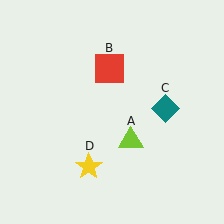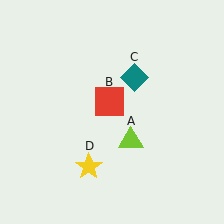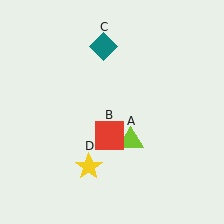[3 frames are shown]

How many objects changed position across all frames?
2 objects changed position: red square (object B), teal diamond (object C).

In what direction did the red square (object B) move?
The red square (object B) moved down.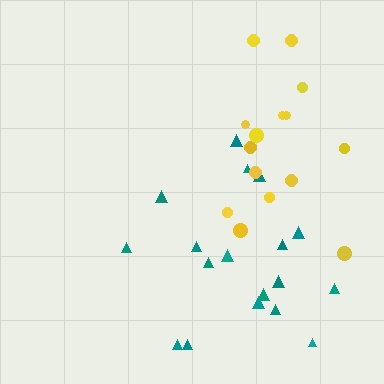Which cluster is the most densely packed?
Yellow.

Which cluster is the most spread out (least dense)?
Teal.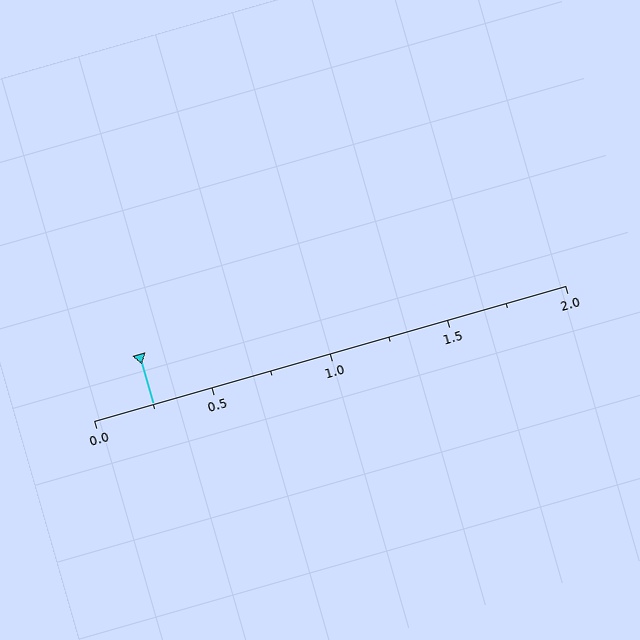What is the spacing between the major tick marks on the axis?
The major ticks are spaced 0.5 apart.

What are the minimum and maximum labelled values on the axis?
The axis runs from 0.0 to 2.0.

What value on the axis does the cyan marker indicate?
The marker indicates approximately 0.25.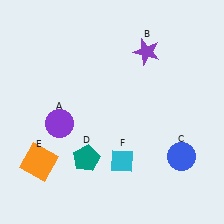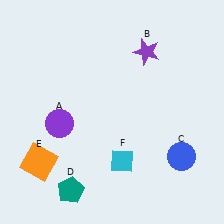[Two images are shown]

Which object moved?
The teal pentagon (D) moved down.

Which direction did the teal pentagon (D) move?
The teal pentagon (D) moved down.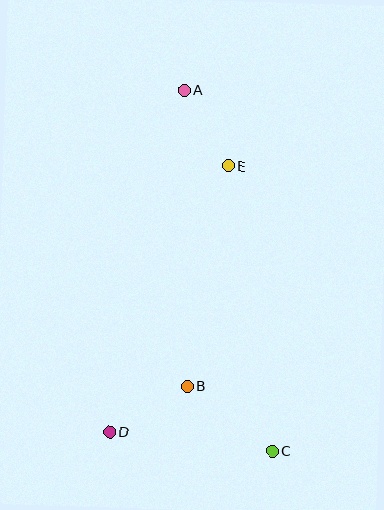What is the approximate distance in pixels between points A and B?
The distance between A and B is approximately 296 pixels.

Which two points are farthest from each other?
Points A and C are farthest from each other.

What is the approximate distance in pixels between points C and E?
The distance between C and E is approximately 288 pixels.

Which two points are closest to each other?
Points A and E are closest to each other.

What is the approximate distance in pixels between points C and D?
The distance between C and D is approximately 164 pixels.